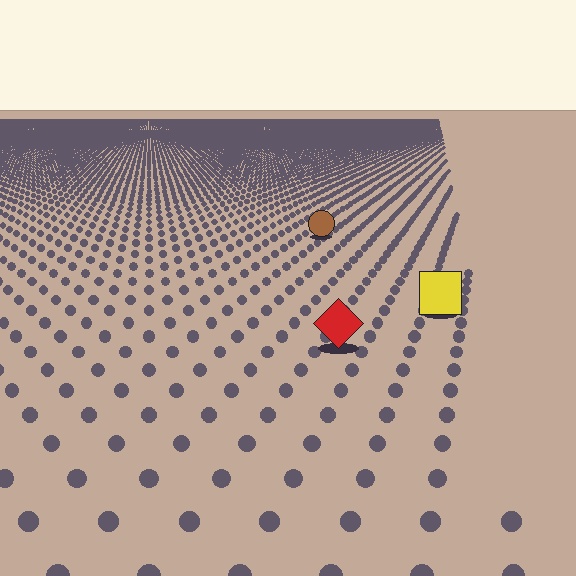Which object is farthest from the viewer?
The brown circle is farthest from the viewer. It appears smaller and the ground texture around it is denser.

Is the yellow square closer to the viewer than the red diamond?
No. The red diamond is closer — you can tell from the texture gradient: the ground texture is coarser near it.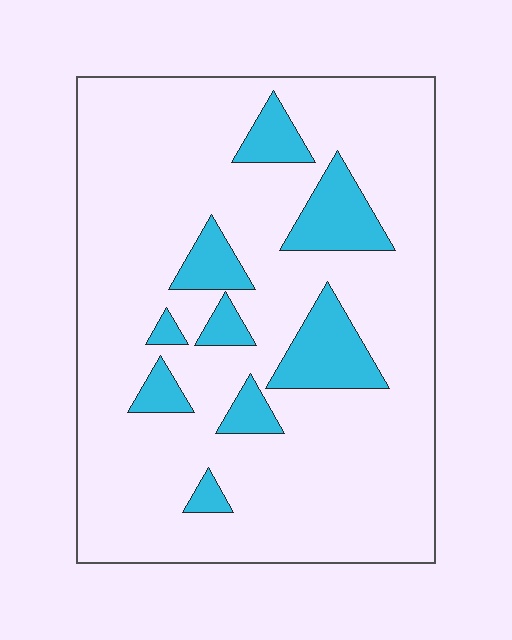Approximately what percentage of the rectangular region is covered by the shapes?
Approximately 15%.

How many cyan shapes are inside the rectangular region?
9.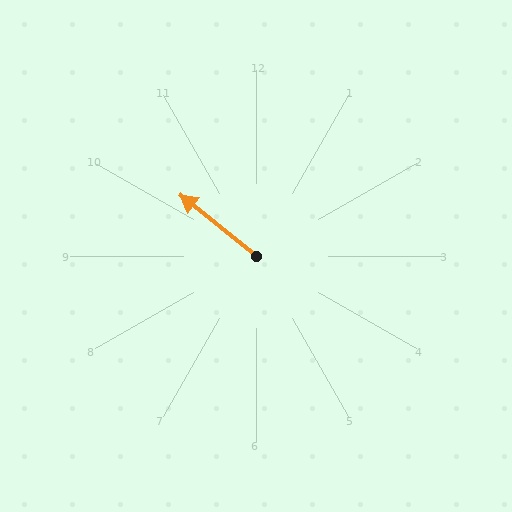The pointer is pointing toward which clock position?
Roughly 10 o'clock.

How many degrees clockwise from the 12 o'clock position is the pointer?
Approximately 309 degrees.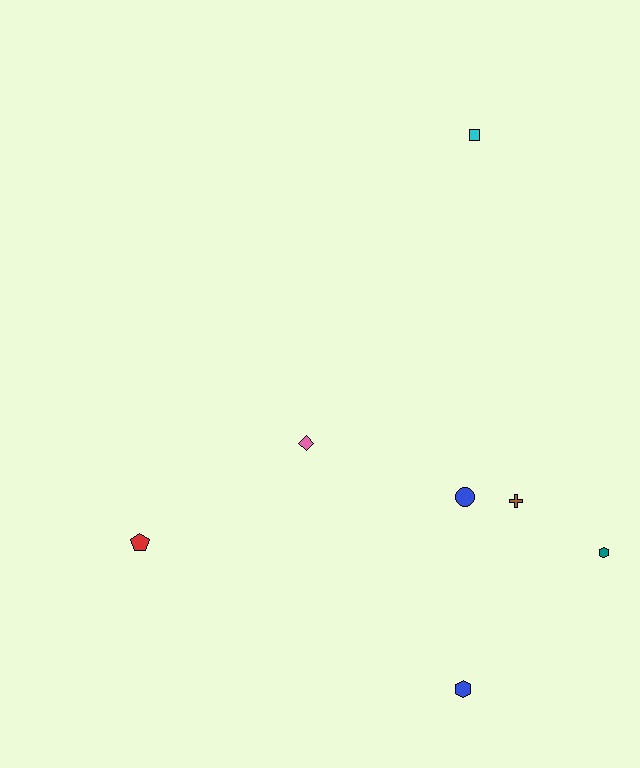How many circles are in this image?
There is 1 circle.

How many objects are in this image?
There are 7 objects.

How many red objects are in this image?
There is 1 red object.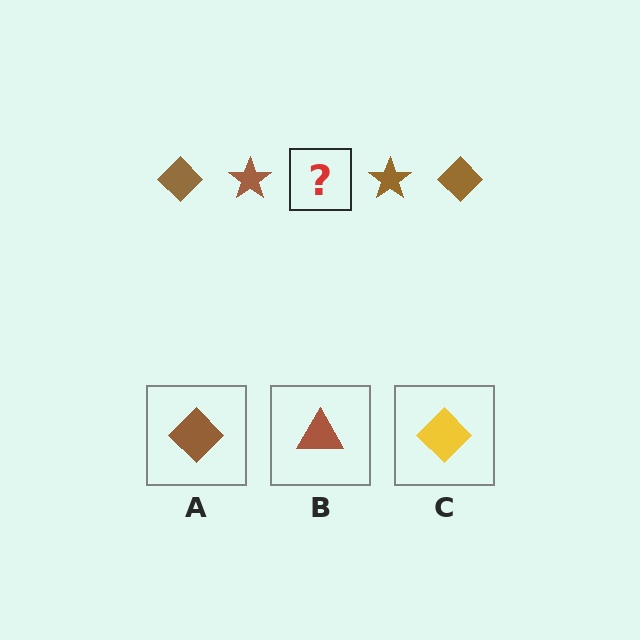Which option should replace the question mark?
Option A.